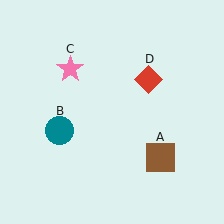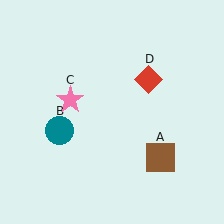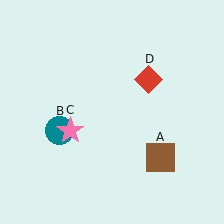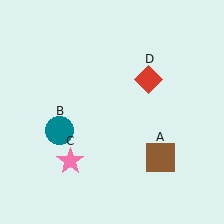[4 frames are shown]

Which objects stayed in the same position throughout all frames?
Brown square (object A) and teal circle (object B) and red diamond (object D) remained stationary.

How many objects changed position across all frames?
1 object changed position: pink star (object C).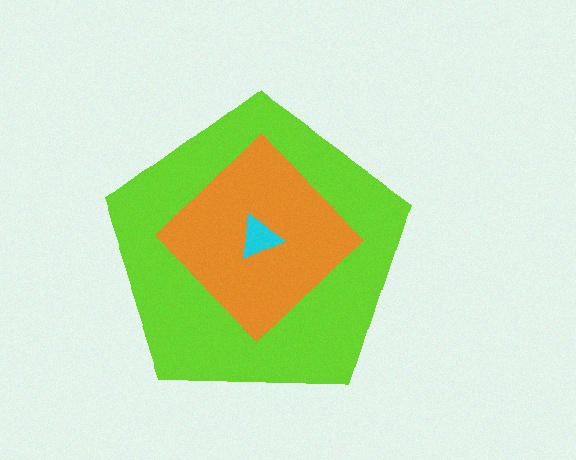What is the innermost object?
The cyan triangle.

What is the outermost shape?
The lime pentagon.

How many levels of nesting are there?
3.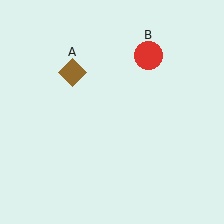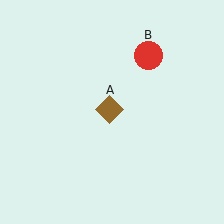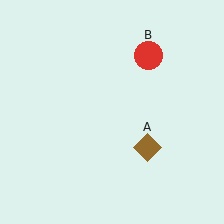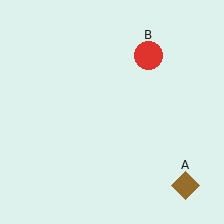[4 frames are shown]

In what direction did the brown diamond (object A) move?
The brown diamond (object A) moved down and to the right.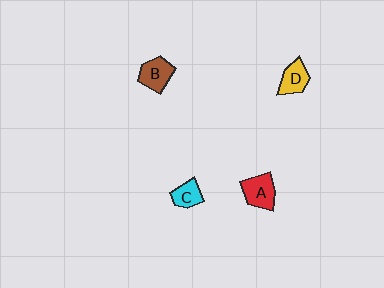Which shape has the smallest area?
Shape C (cyan).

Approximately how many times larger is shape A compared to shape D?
Approximately 1.2 times.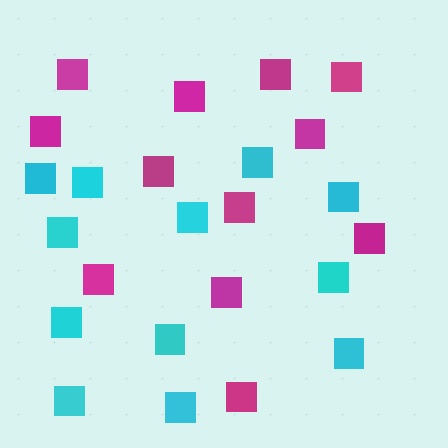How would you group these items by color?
There are 2 groups: one group of magenta squares (12) and one group of cyan squares (12).